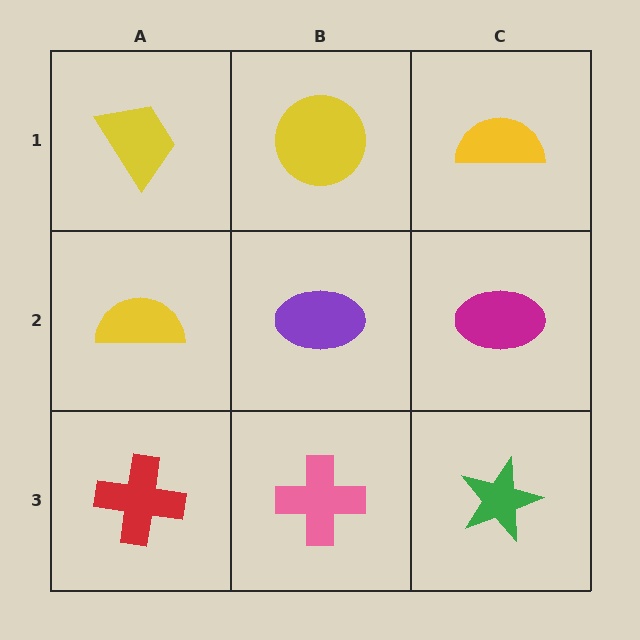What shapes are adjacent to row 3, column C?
A magenta ellipse (row 2, column C), a pink cross (row 3, column B).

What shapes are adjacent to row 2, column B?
A yellow circle (row 1, column B), a pink cross (row 3, column B), a yellow semicircle (row 2, column A), a magenta ellipse (row 2, column C).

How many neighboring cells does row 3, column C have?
2.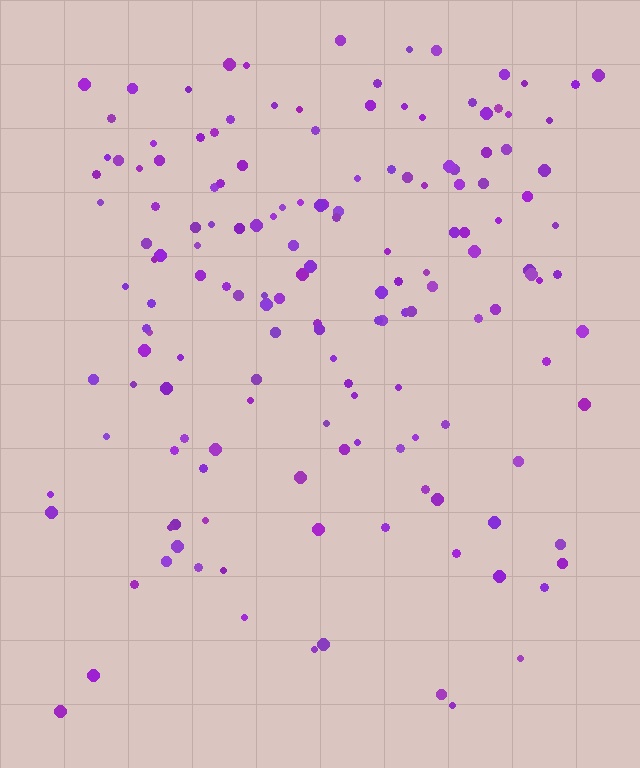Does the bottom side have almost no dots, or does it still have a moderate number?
Still a moderate number, just noticeably fewer than the top.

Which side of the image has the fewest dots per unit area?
The bottom.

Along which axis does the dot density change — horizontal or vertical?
Vertical.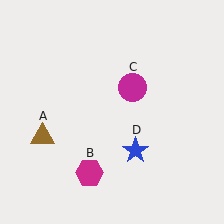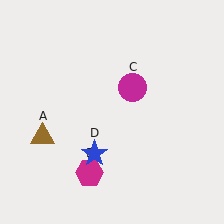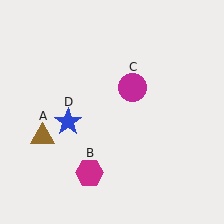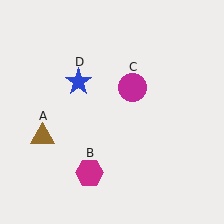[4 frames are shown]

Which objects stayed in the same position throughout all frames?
Brown triangle (object A) and magenta hexagon (object B) and magenta circle (object C) remained stationary.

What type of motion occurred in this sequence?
The blue star (object D) rotated clockwise around the center of the scene.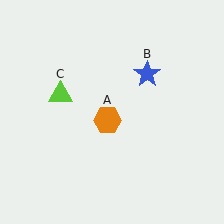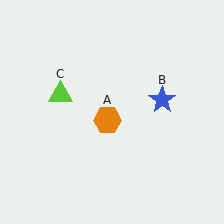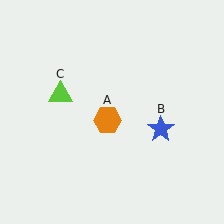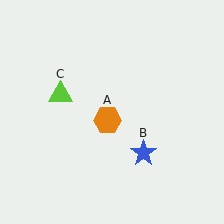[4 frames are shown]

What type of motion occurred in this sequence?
The blue star (object B) rotated clockwise around the center of the scene.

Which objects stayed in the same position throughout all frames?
Orange hexagon (object A) and lime triangle (object C) remained stationary.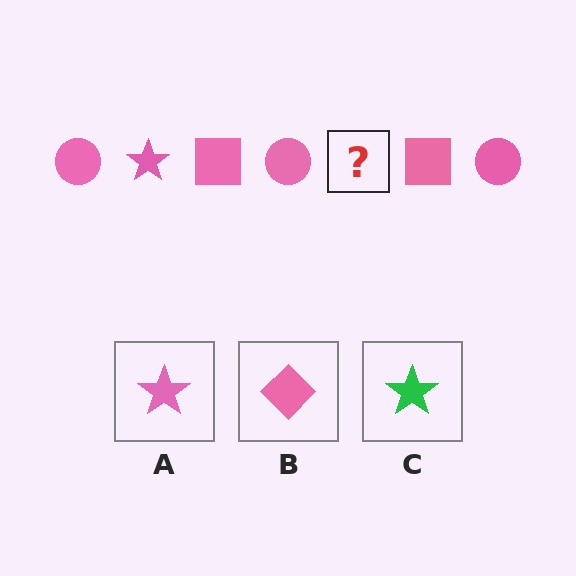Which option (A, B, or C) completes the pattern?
A.